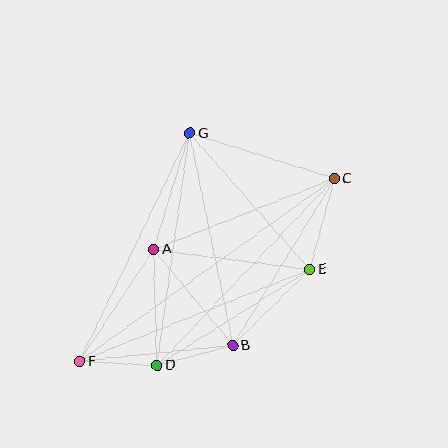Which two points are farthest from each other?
Points C and F are farthest from each other.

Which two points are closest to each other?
Points D and F are closest to each other.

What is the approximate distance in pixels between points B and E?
The distance between B and E is approximately 108 pixels.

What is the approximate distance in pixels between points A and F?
The distance between A and F is approximately 134 pixels.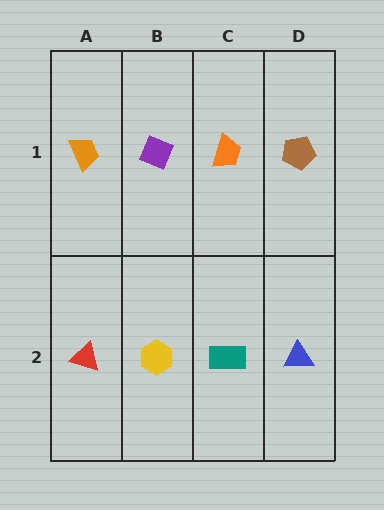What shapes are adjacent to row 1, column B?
A yellow hexagon (row 2, column B), an orange trapezoid (row 1, column A), an orange trapezoid (row 1, column C).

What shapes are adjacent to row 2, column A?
An orange trapezoid (row 1, column A), a yellow hexagon (row 2, column B).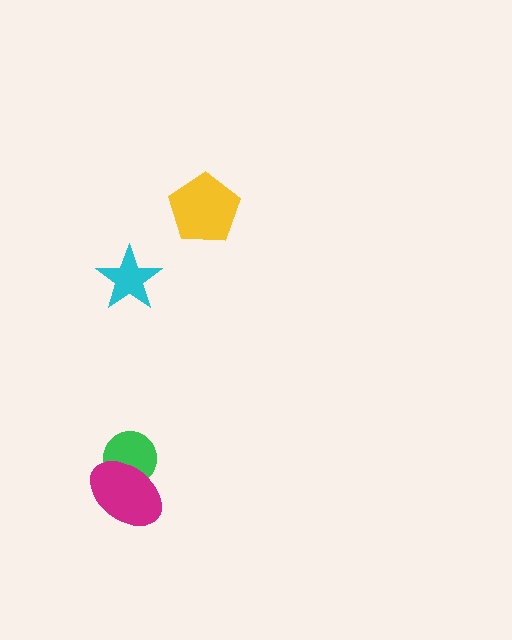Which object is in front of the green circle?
The magenta ellipse is in front of the green circle.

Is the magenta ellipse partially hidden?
No, no other shape covers it.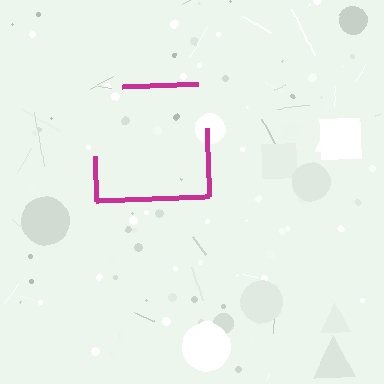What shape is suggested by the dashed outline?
The dashed outline suggests a square.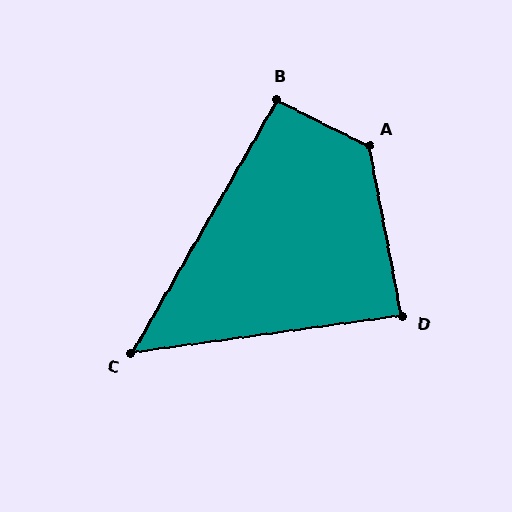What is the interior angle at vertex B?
Approximately 93 degrees (approximately right).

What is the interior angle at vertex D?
Approximately 87 degrees (approximately right).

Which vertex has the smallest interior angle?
C, at approximately 52 degrees.